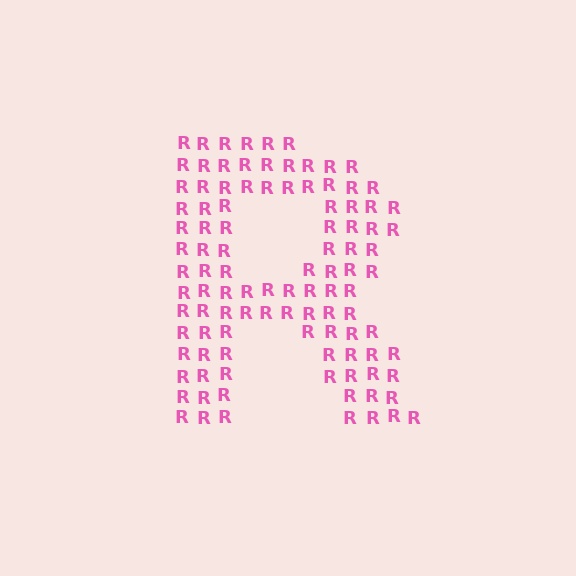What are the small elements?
The small elements are letter R's.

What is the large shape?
The large shape is the letter R.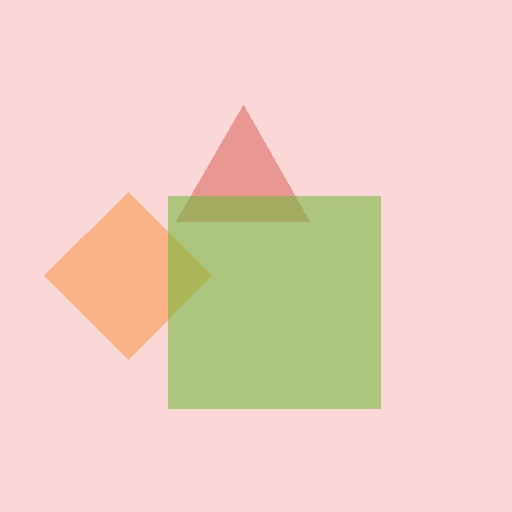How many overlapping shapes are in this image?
There are 3 overlapping shapes in the image.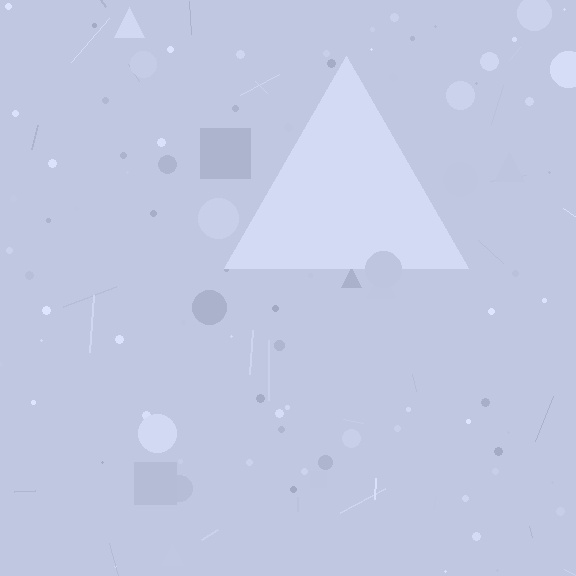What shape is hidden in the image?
A triangle is hidden in the image.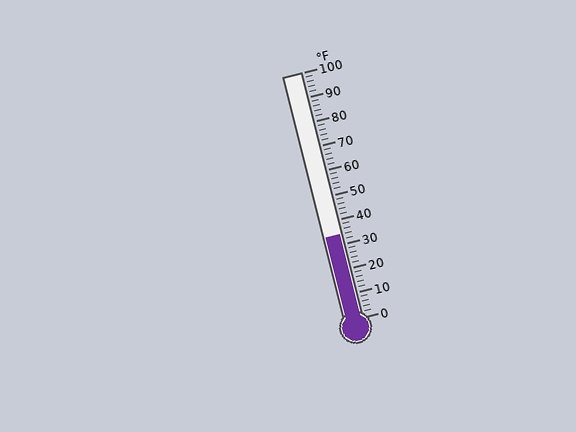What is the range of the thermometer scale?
The thermometer scale ranges from 0°F to 100°F.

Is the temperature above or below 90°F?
The temperature is below 90°F.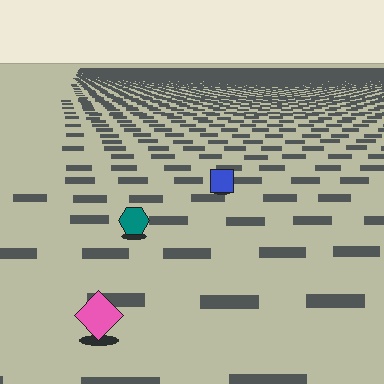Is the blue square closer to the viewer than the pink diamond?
No. The pink diamond is closer — you can tell from the texture gradient: the ground texture is coarser near it.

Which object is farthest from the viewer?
The blue square is farthest from the viewer. It appears smaller and the ground texture around it is denser.